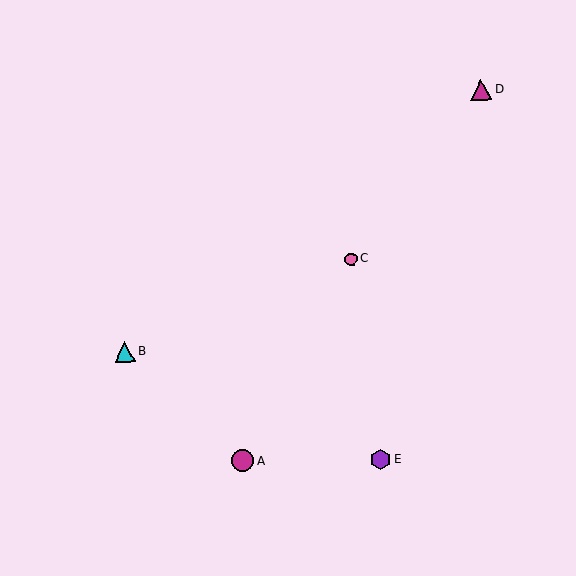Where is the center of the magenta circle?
The center of the magenta circle is at (243, 461).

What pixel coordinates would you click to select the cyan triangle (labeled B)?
Click at (125, 352) to select the cyan triangle B.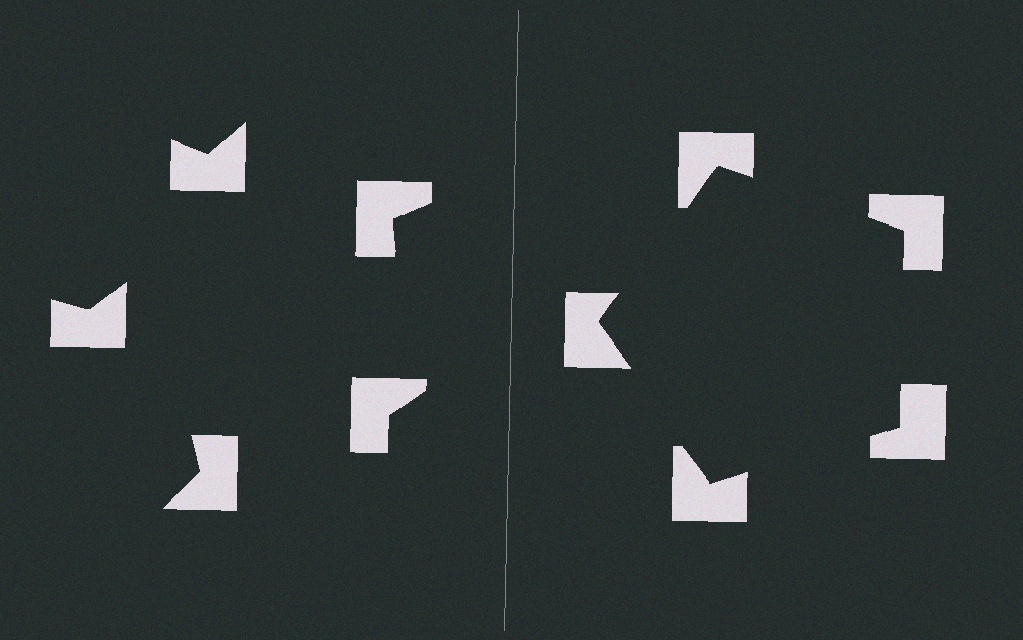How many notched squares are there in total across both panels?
10 — 5 on each side.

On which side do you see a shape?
An illusory pentagon appears on the right side. On the left side the wedge cuts are rotated, so no coherent shape forms.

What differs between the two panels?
The notched squares are positioned identically on both sides; only the wedge orientations differ. On the right they align to a pentagon; on the left they are misaligned.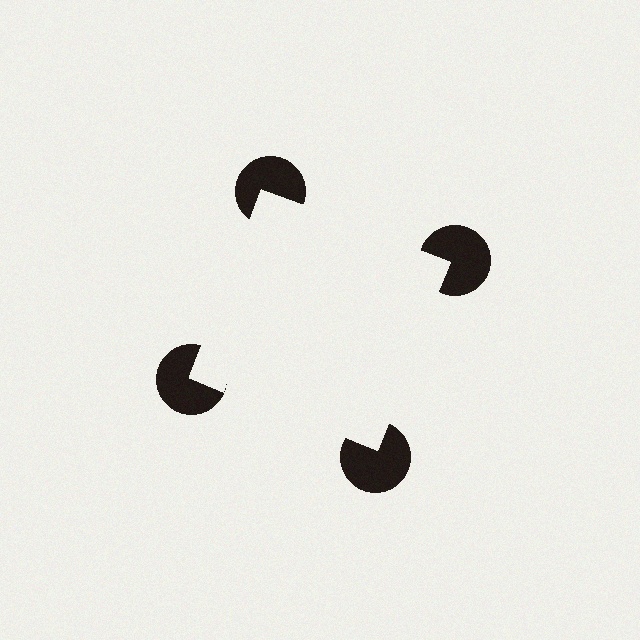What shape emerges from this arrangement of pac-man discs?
An illusory square — its edges are inferred from the aligned wedge cuts in the pac-man discs, not physically drawn.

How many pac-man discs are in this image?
There are 4 — one at each vertex of the illusory square.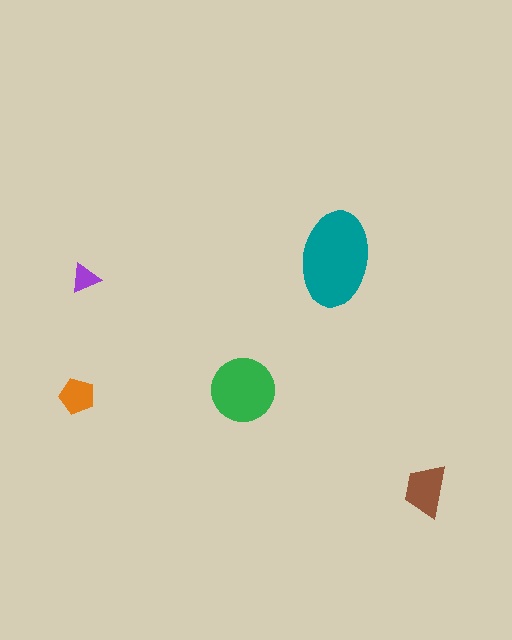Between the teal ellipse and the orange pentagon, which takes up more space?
The teal ellipse.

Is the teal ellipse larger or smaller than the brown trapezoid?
Larger.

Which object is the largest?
The teal ellipse.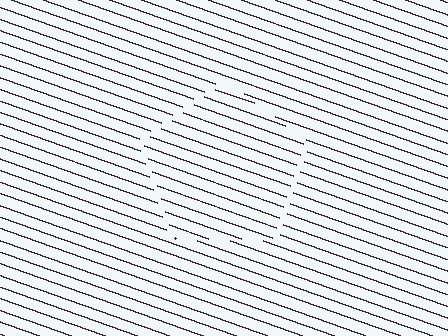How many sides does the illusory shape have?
5 sides — the line-ends trace a pentagon.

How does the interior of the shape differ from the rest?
The interior of the shape contains the same grating, shifted by half a period — the contour is defined by the phase discontinuity where line-ends from the inner and outer gratings abut.